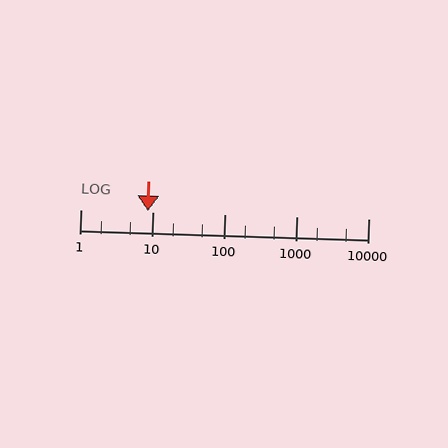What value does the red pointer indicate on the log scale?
The pointer indicates approximately 8.6.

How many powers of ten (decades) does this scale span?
The scale spans 4 decades, from 1 to 10000.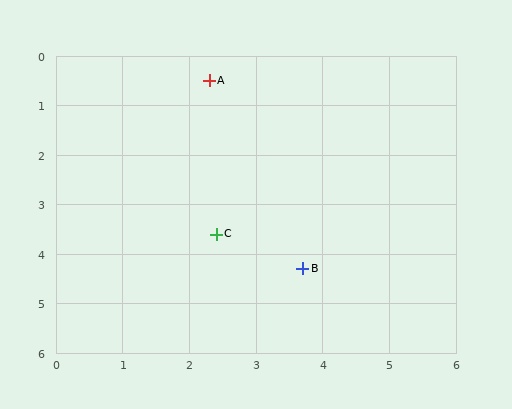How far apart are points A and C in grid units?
Points A and C are about 3.1 grid units apart.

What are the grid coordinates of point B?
Point B is at approximately (3.7, 4.3).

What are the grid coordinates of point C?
Point C is at approximately (2.4, 3.6).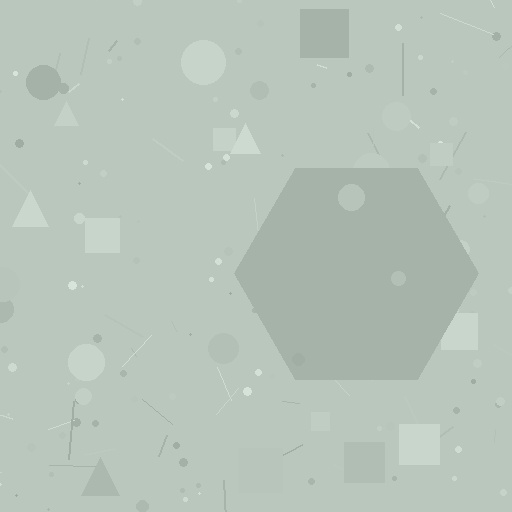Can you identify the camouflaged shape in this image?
The camouflaged shape is a hexagon.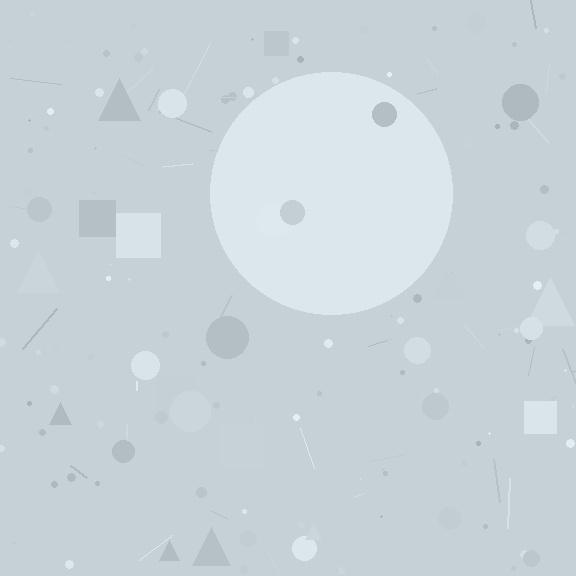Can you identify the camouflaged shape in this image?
The camouflaged shape is a circle.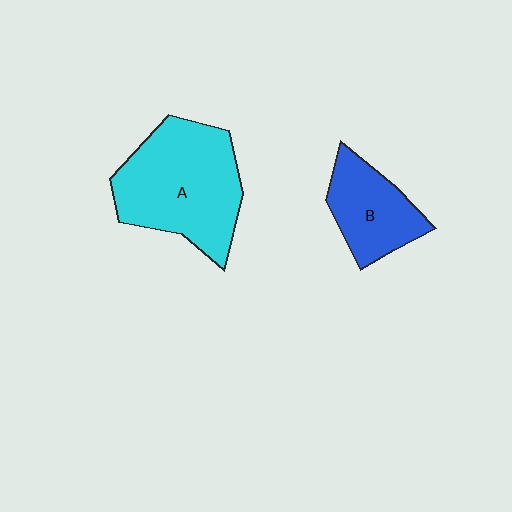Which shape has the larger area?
Shape A (cyan).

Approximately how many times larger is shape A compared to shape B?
Approximately 1.8 times.